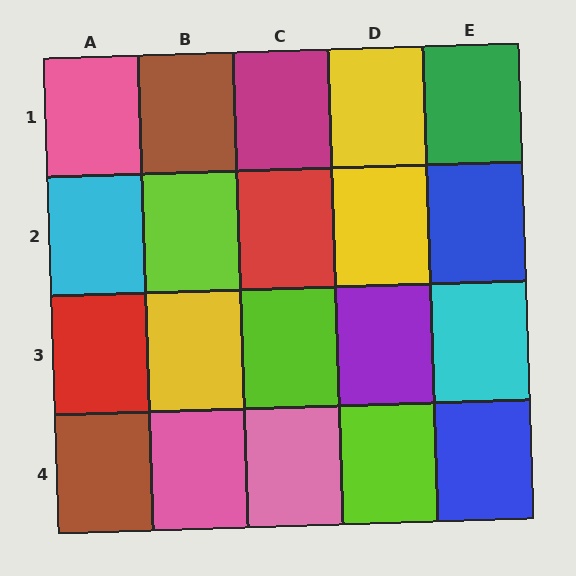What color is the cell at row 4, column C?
Pink.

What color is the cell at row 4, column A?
Brown.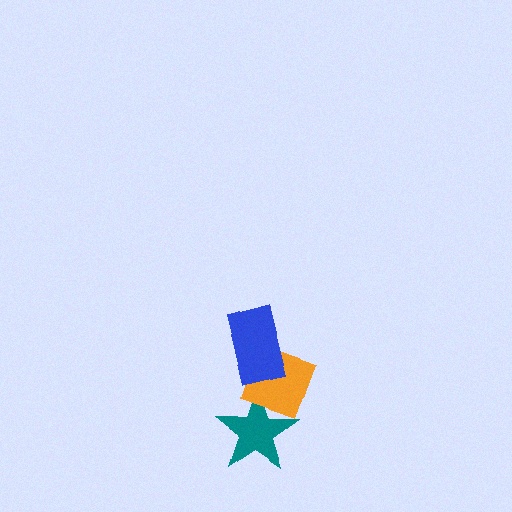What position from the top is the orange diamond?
The orange diamond is 2nd from the top.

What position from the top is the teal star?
The teal star is 3rd from the top.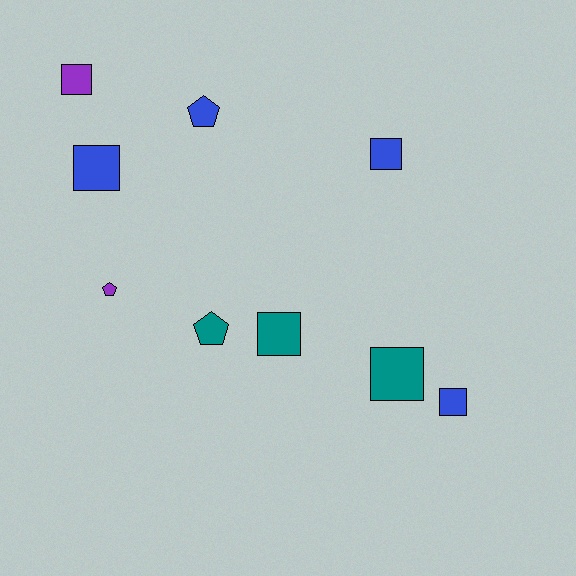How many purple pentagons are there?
There is 1 purple pentagon.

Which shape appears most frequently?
Square, with 6 objects.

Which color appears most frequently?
Blue, with 4 objects.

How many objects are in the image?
There are 9 objects.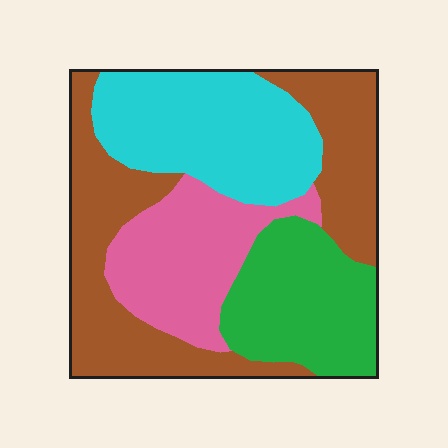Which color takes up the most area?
Brown, at roughly 35%.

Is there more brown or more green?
Brown.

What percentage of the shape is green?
Green covers 20% of the shape.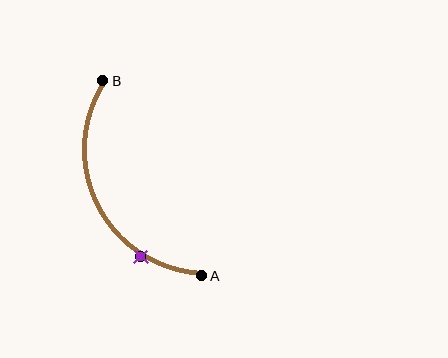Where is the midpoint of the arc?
The arc midpoint is the point on the curve farthest from the straight line joining A and B. It sits to the left of that line.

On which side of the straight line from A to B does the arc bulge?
The arc bulges to the left of the straight line connecting A and B.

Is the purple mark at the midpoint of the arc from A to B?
No. The purple mark lies on the arc but is closer to endpoint A. The arc midpoint would be at the point on the curve equidistant along the arc from both A and B.